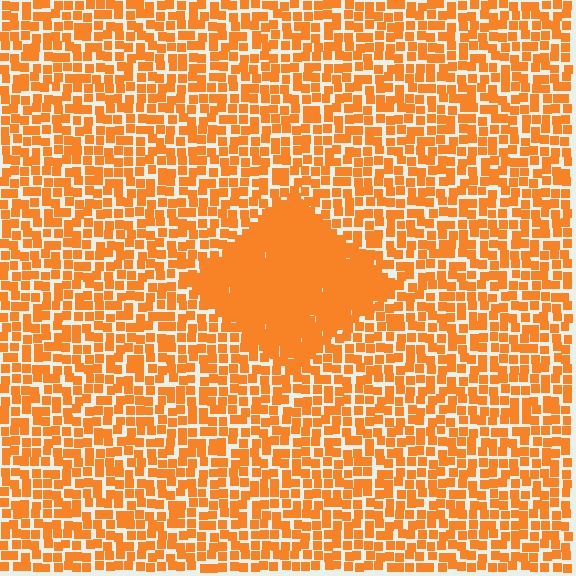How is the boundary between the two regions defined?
The boundary is defined by a change in element density (approximately 2.1x ratio). All elements are the same color, size, and shape.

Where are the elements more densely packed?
The elements are more densely packed inside the diamond boundary.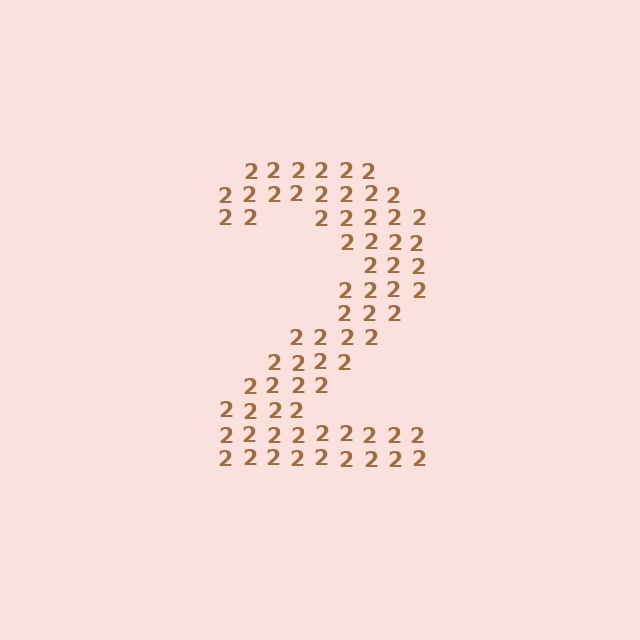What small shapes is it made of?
It is made of small digit 2's.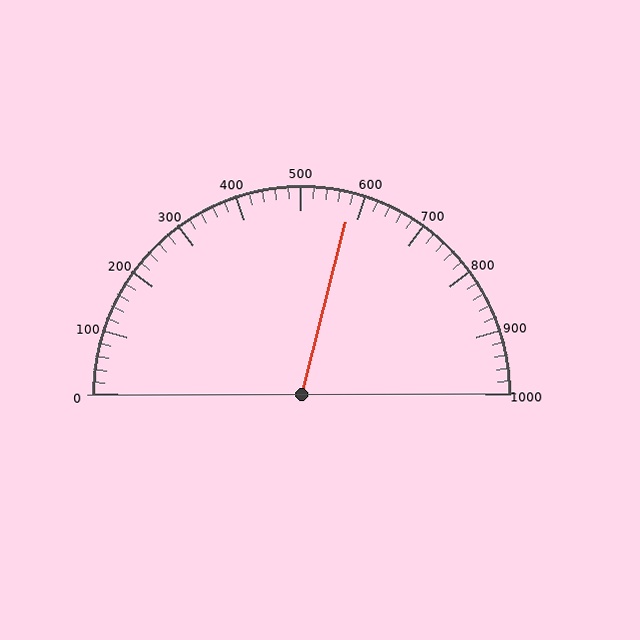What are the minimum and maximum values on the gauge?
The gauge ranges from 0 to 1000.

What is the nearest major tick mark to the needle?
The nearest major tick mark is 600.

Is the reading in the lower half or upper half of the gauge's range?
The reading is in the upper half of the range (0 to 1000).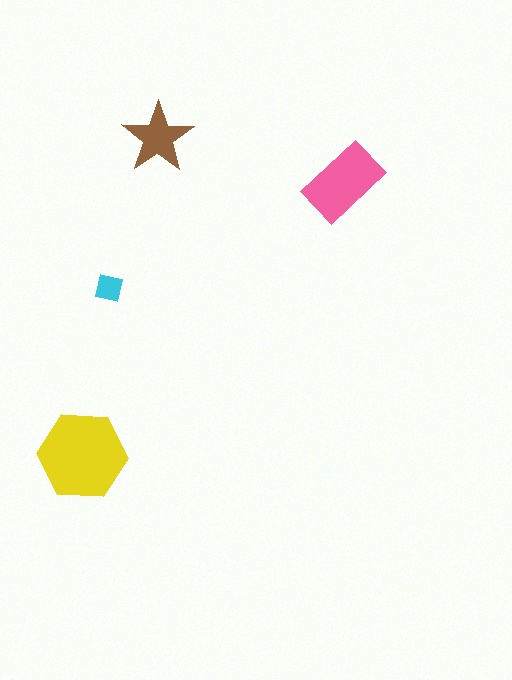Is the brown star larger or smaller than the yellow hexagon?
Smaller.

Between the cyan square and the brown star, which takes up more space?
The brown star.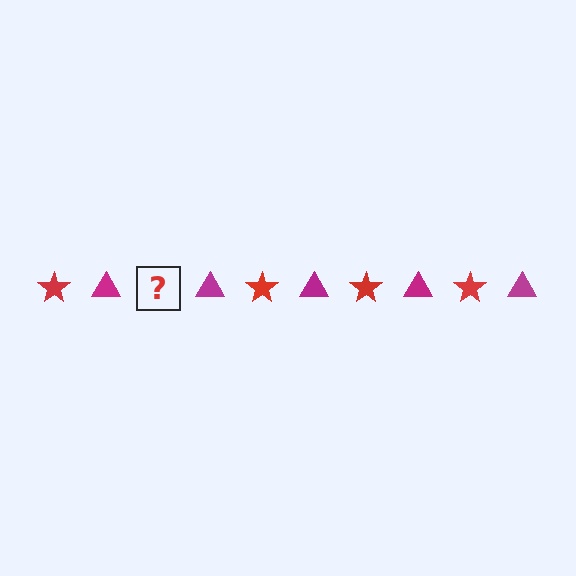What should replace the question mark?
The question mark should be replaced with a red star.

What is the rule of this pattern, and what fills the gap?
The rule is that the pattern alternates between red star and magenta triangle. The gap should be filled with a red star.